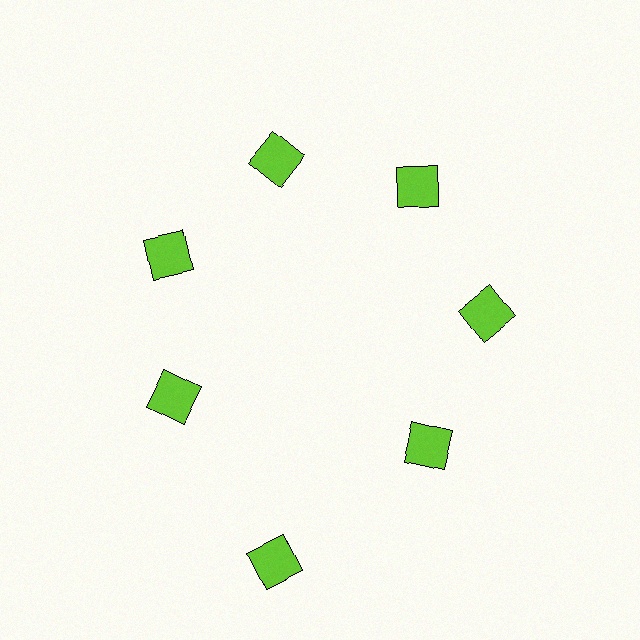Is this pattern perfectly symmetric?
No. The 7 lime squares are arranged in a ring, but one element near the 6 o'clock position is pushed outward from the center, breaking the 7-fold rotational symmetry.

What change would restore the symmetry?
The symmetry would be restored by moving it inward, back onto the ring so that all 7 squares sit at equal angles and equal distance from the center.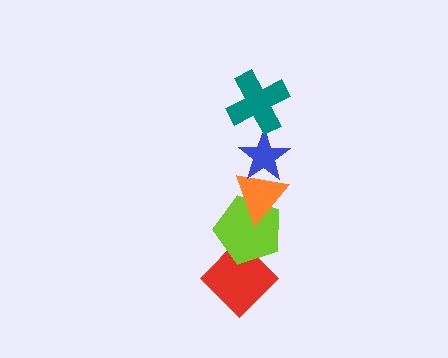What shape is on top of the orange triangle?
The blue star is on top of the orange triangle.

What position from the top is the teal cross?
The teal cross is 1st from the top.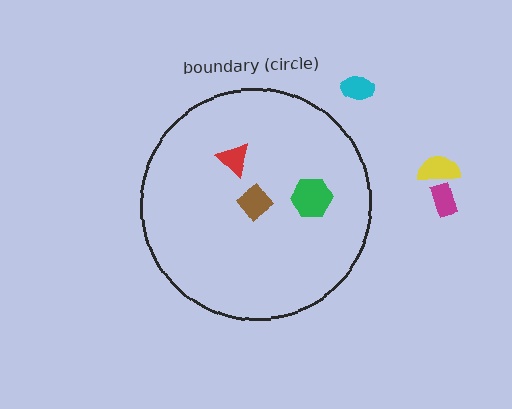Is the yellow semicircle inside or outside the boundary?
Outside.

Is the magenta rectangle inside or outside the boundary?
Outside.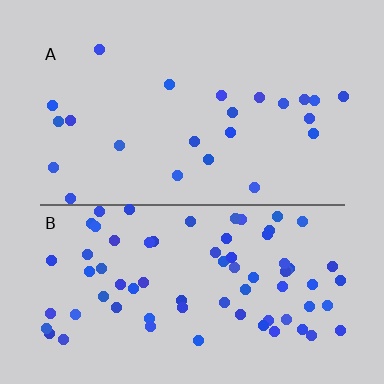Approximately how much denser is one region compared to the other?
Approximately 3.2× — region B over region A.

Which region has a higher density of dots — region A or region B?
B (the bottom).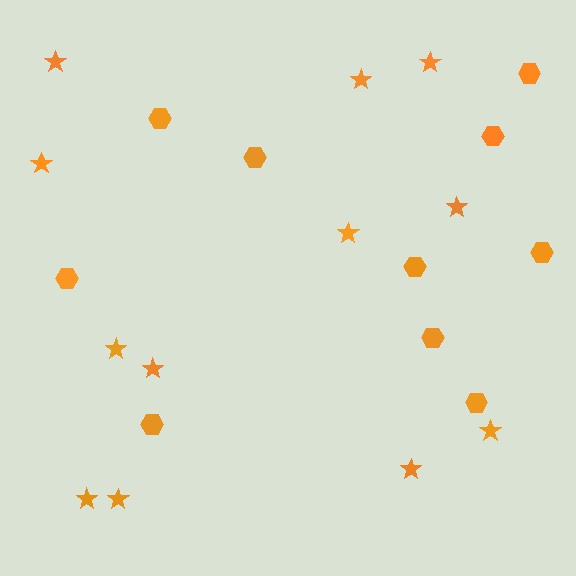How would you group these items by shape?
There are 2 groups: one group of hexagons (10) and one group of stars (12).